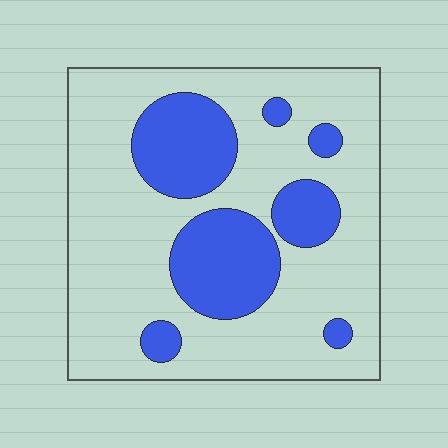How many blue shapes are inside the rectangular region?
7.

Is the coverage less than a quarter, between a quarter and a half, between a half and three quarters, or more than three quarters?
Between a quarter and a half.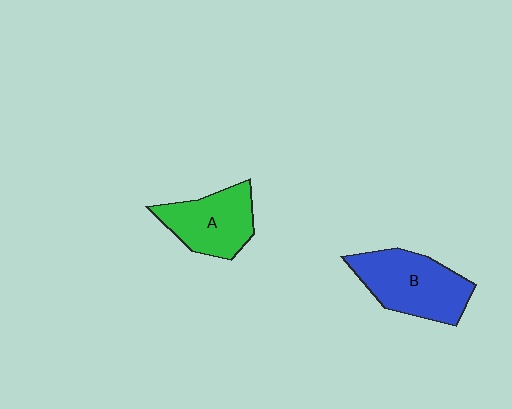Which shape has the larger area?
Shape B (blue).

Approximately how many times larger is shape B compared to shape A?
Approximately 1.2 times.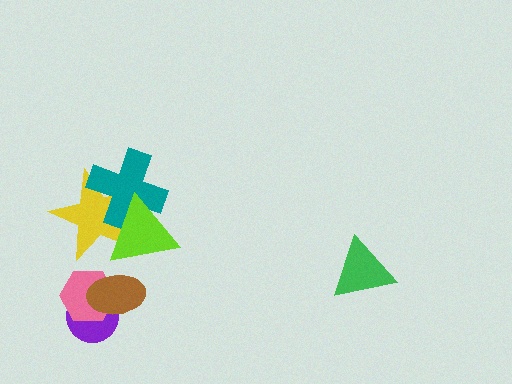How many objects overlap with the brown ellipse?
2 objects overlap with the brown ellipse.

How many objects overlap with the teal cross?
2 objects overlap with the teal cross.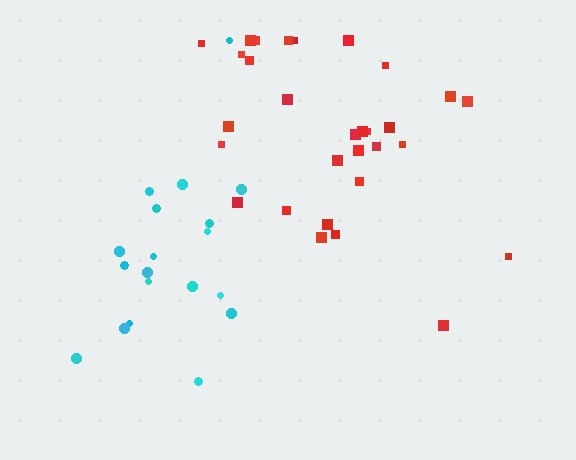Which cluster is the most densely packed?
Red.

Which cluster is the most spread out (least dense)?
Cyan.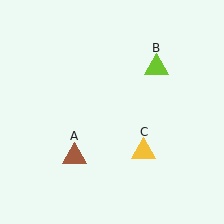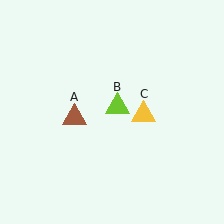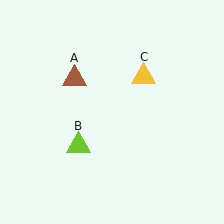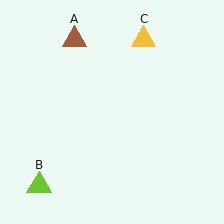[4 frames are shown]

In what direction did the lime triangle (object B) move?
The lime triangle (object B) moved down and to the left.